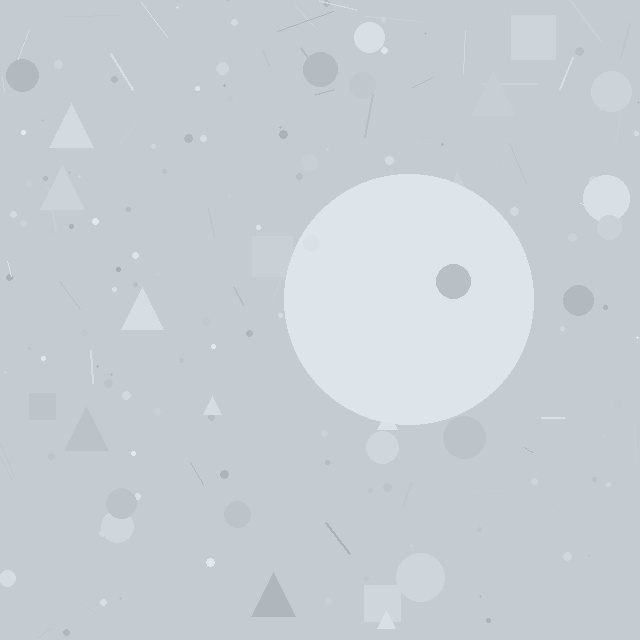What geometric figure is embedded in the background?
A circle is embedded in the background.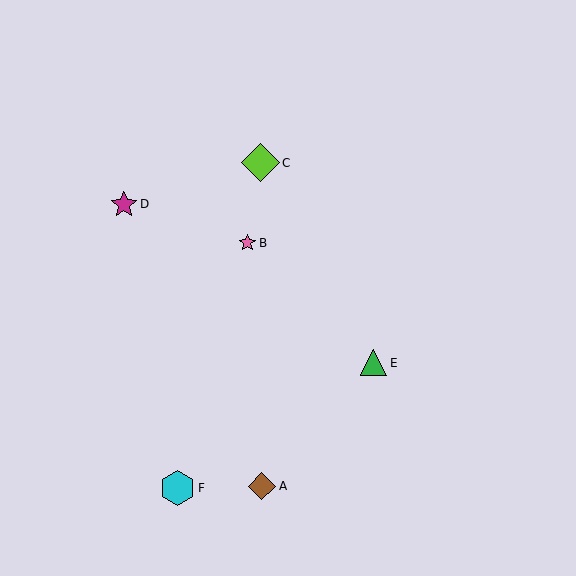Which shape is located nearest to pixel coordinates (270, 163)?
The lime diamond (labeled C) at (260, 163) is nearest to that location.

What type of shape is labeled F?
Shape F is a cyan hexagon.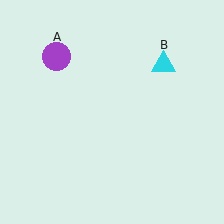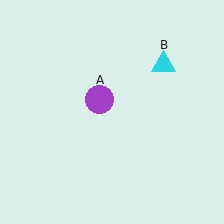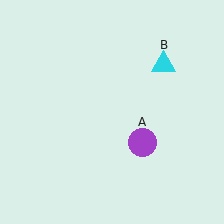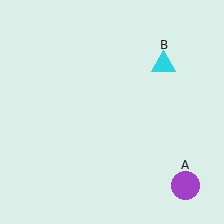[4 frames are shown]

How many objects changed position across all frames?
1 object changed position: purple circle (object A).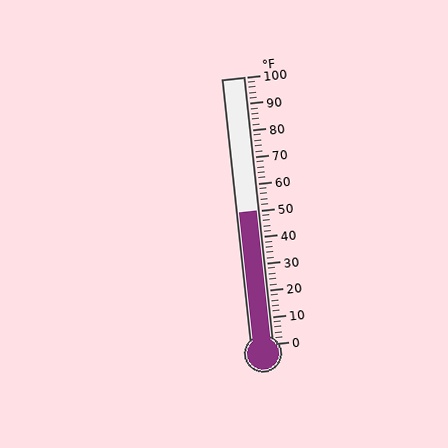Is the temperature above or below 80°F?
The temperature is below 80°F.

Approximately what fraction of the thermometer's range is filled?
The thermometer is filled to approximately 50% of its range.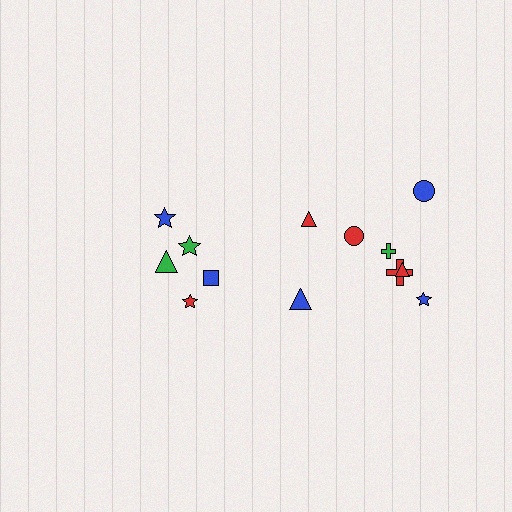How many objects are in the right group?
There are 8 objects.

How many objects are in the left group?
There are 5 objects.